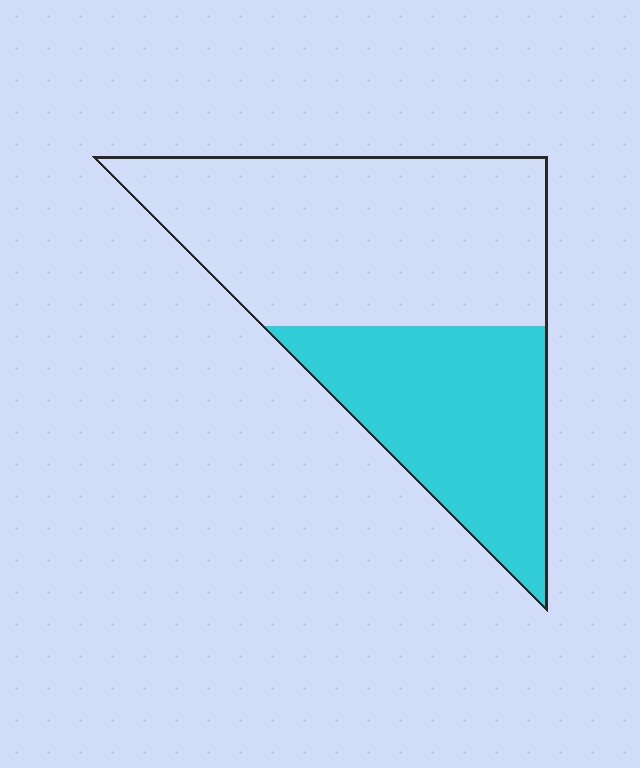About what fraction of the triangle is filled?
About two fifths (2/5).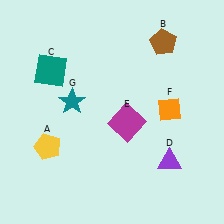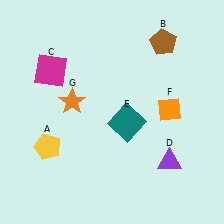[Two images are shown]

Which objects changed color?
C changed from teal to magenta. E changed from magenta to teal. G changed from teal to orange.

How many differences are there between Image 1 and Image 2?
There are 3 differences between the two images.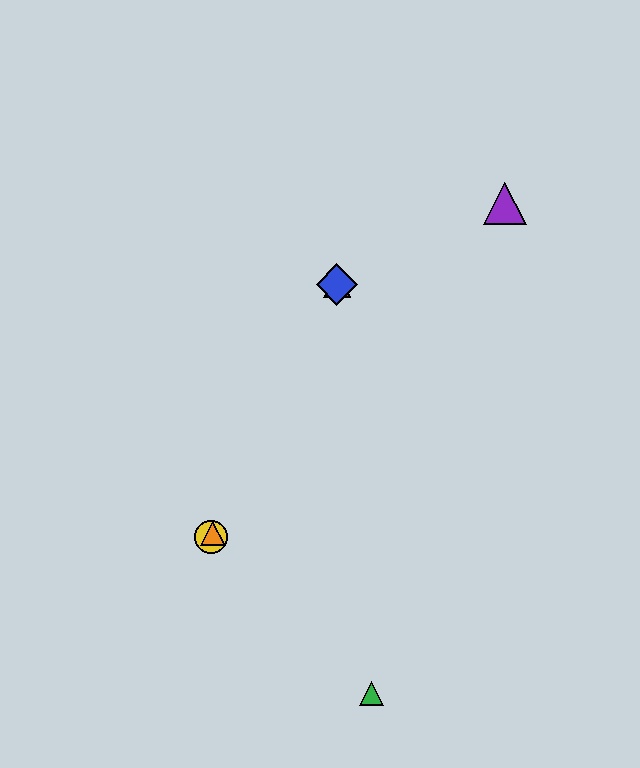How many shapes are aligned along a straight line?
4 shapes (the red triangle, the blue diamond, the yellow circle, the orange triangle) are aligned along a straight line.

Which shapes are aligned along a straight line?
The red triangle, the blue diamond, the yellow circle, the orange triangle are aligned along a straight line.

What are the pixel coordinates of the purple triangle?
The purple triangle is at (505, 204).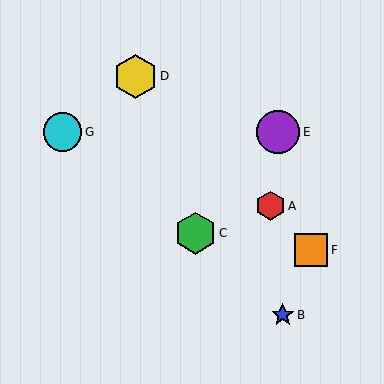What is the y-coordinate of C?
Object C is at y≈233.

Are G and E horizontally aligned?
Yes, both are at y≈132.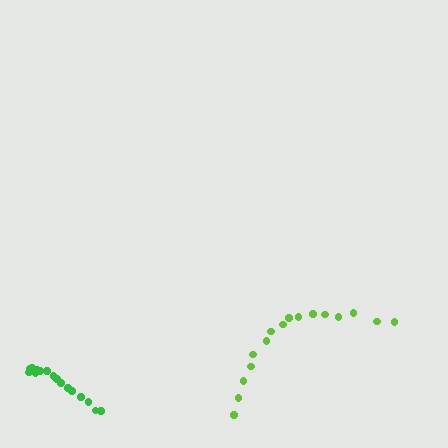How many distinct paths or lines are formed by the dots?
There are 2 distinct paths.